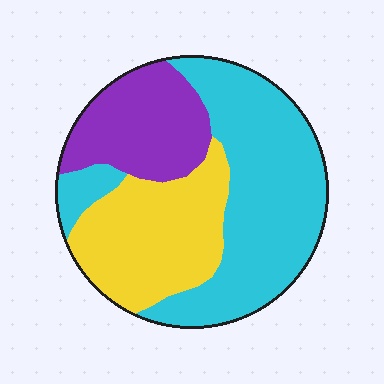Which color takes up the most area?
Cyan, at roughly 50%.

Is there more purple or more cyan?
Cyan.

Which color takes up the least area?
Purple, at roughly 20%.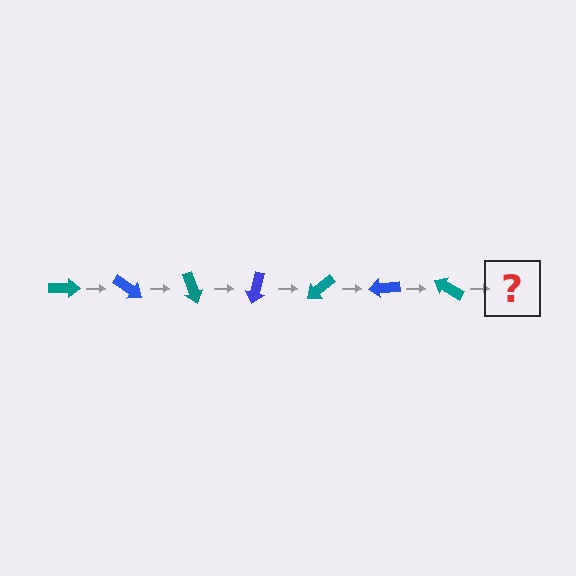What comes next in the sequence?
The next element should be a blue arrow, rotated 245 degrees from the start.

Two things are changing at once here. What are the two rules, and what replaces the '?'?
The two rules are that it rotates 35 degrees each step and the color cycles through teal and blue. The '?' should be a blue arrow, rotated 245 degrees from the start.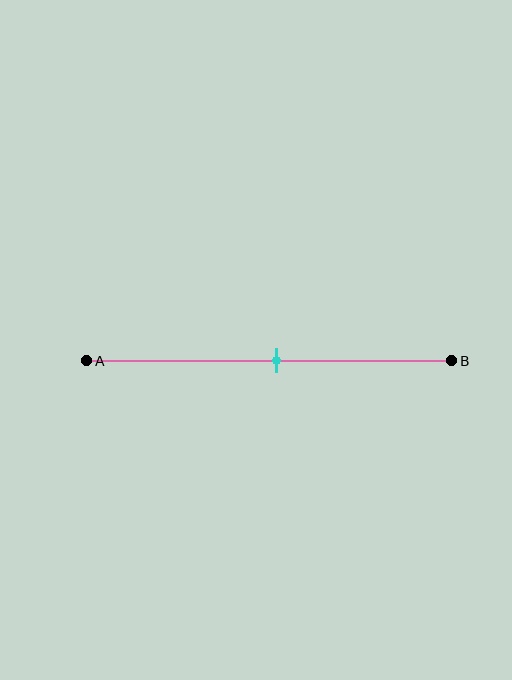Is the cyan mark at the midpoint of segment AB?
Yes, the mark is approximately at the midpoint.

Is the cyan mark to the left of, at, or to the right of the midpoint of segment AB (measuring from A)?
The cyan mark is approximately at the midpoint of segment AB.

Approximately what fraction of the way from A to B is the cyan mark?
The cyan mark is approximately 50% of the way from A to B.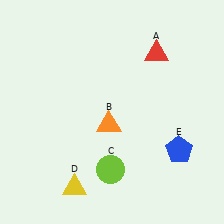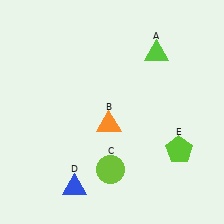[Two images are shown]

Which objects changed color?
A changed from red to lime. D changed from yellow to blue. E changed from blue to lime.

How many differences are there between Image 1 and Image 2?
There are 3 differences between the two images.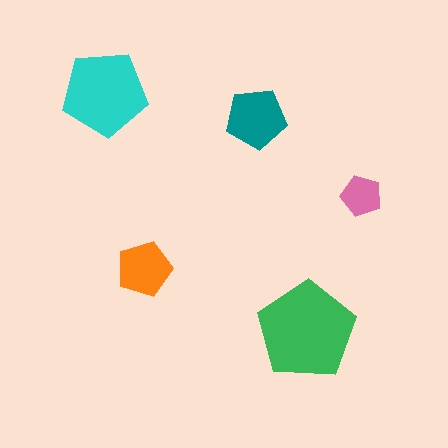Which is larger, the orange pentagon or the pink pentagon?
The orange one.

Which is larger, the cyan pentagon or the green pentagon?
The green one.